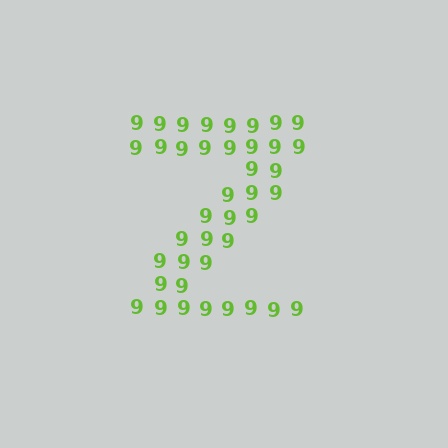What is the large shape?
The large shape is the letter Z.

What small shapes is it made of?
It is made of small digit 9's.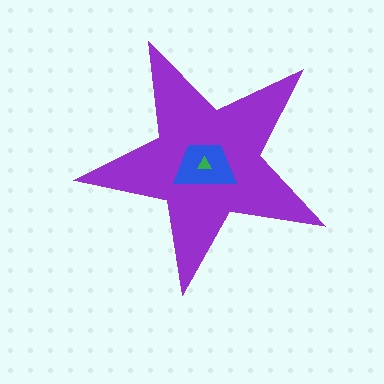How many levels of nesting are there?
3.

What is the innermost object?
The green triangle.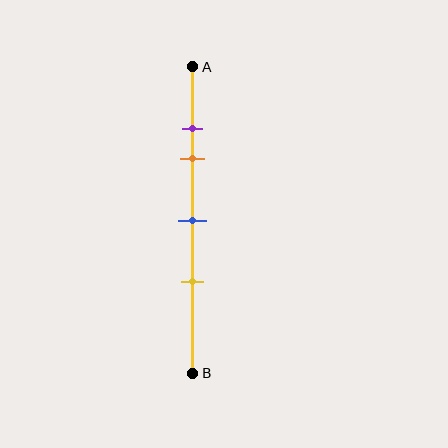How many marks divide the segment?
There are 4 marks dividing the segment.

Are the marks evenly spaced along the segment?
No, the marks are not evenly spaced.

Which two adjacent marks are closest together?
The purple and orange marks are the closest adjacent pair.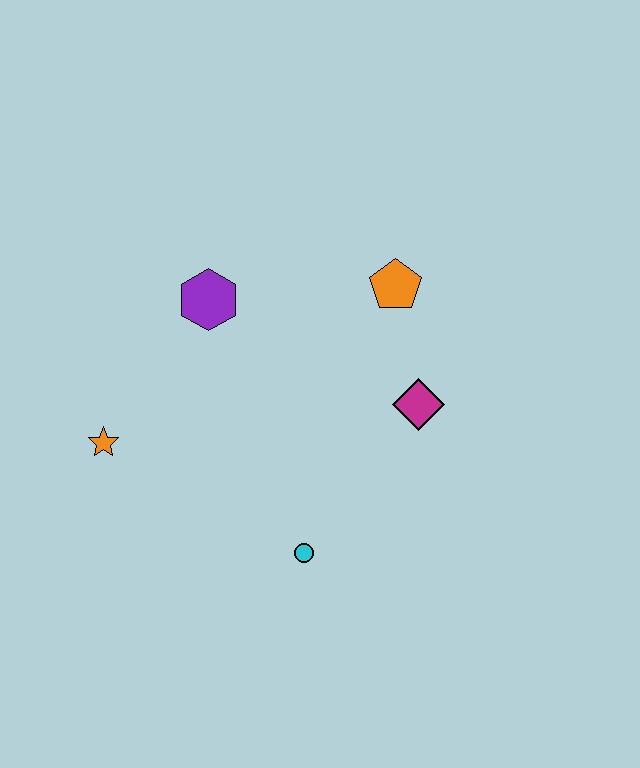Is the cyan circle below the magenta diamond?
Yes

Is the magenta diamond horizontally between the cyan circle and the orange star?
No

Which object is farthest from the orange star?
The orange pentagon is farthest from the orange star.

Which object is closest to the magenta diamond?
The orange pentagon is closest to the magenta diamond.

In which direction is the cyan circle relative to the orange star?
The cyan circle is to the right of the orange star.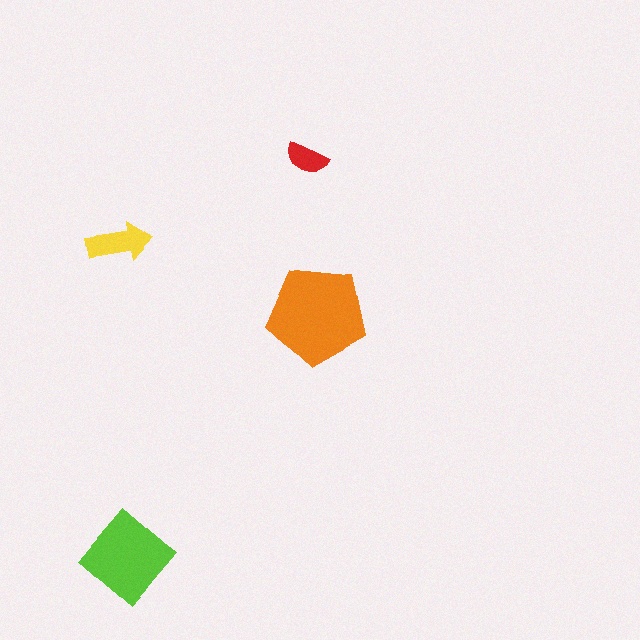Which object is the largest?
The orange pentagon.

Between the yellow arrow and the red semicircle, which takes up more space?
The yellow arrow.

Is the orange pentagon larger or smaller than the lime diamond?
Larger.